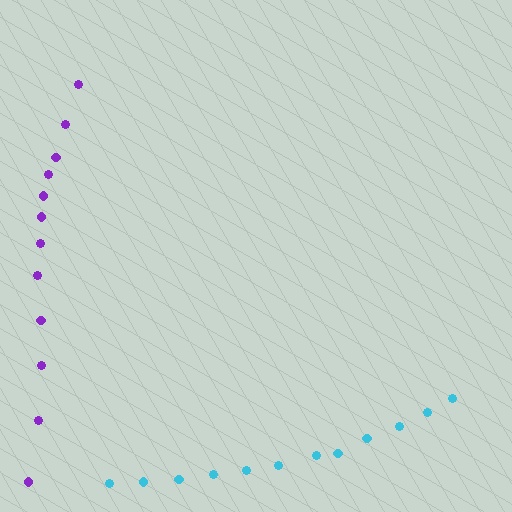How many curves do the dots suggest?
There are 2 distinct paths.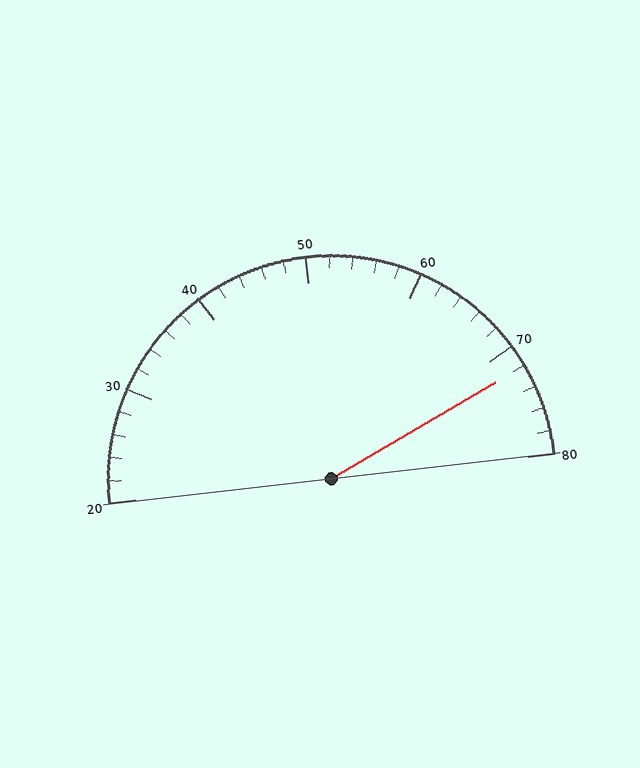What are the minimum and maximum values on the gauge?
The gauge ranges from 20 to 80.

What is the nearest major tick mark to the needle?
The nearest major tick mark is 70.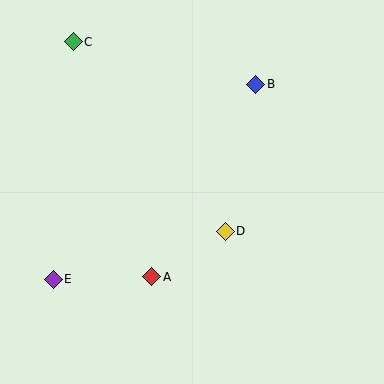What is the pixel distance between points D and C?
The distance between D and C is 243 pixels.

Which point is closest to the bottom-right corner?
Point D is closest to the bottom-right corner.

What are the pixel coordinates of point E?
Point E is at (53, 279).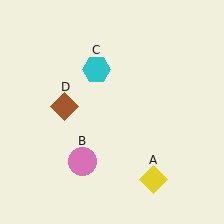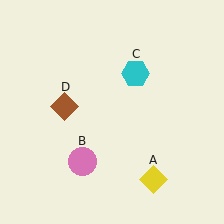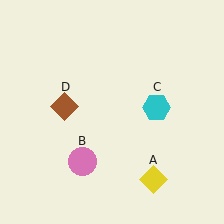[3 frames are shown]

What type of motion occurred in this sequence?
The cyan hexagon (object C) rotated clockwise around the center of the scene.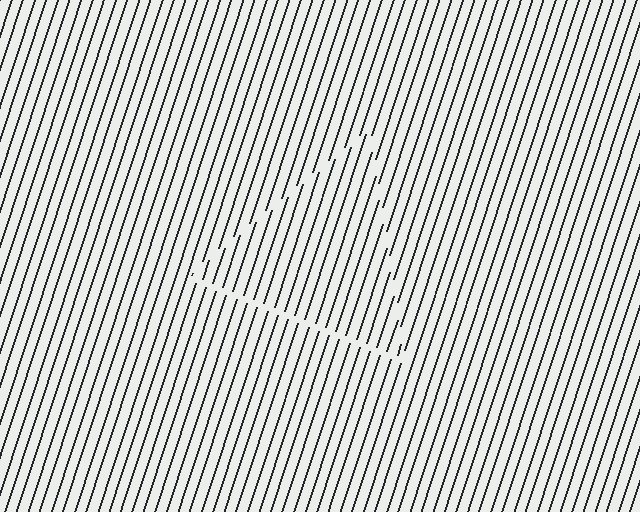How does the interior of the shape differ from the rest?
The interior of the shape contains the same grating, shifted by half a period — the contour is defined by the phase discontinuity where line-ends from the inner and outer gratings abut.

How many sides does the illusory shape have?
3 sides — the line-ends trace a triangle.